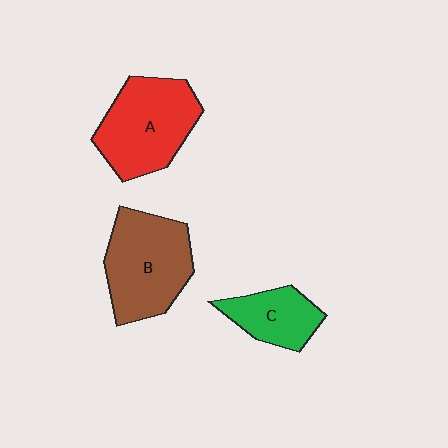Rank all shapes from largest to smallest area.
From largest to smallest: B (brown), A (red), C (green).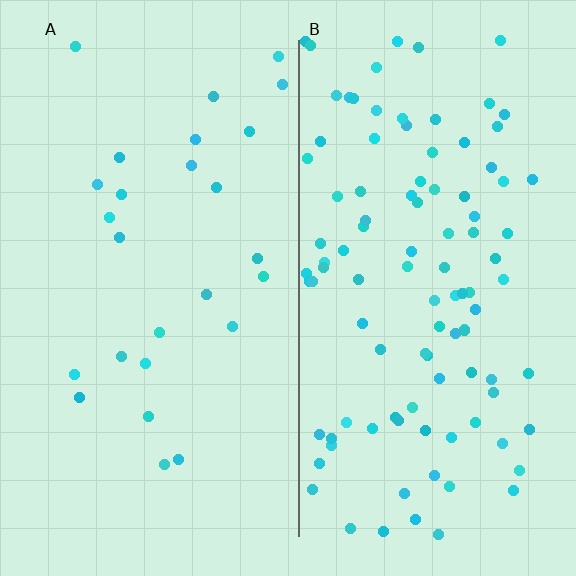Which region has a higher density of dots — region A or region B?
B (the right).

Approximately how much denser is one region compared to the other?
Approximately 4.0× — region B over region A.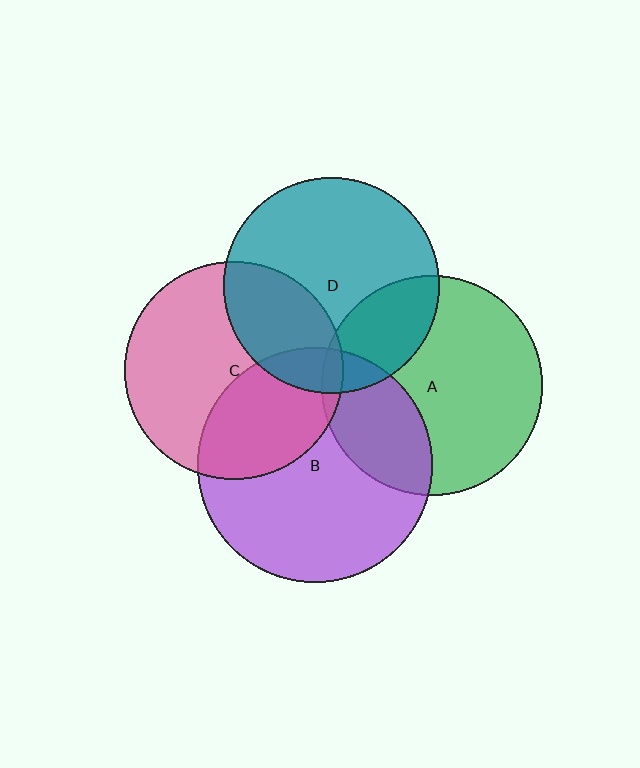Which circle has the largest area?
Circle B (purple).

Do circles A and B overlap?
Yes.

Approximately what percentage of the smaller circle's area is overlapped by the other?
Approximately 30%.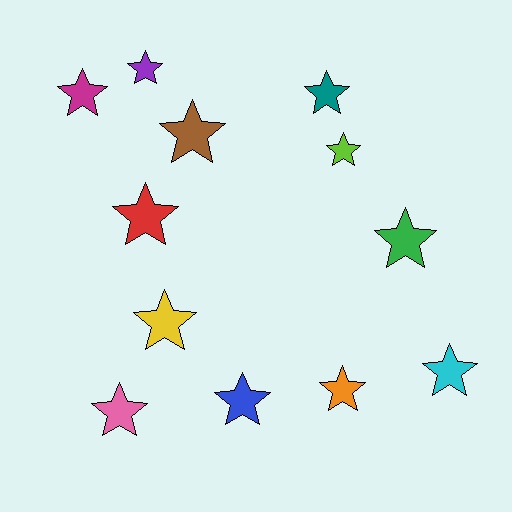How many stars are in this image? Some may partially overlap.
There are 12 stars.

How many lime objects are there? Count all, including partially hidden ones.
There is 1 lime object.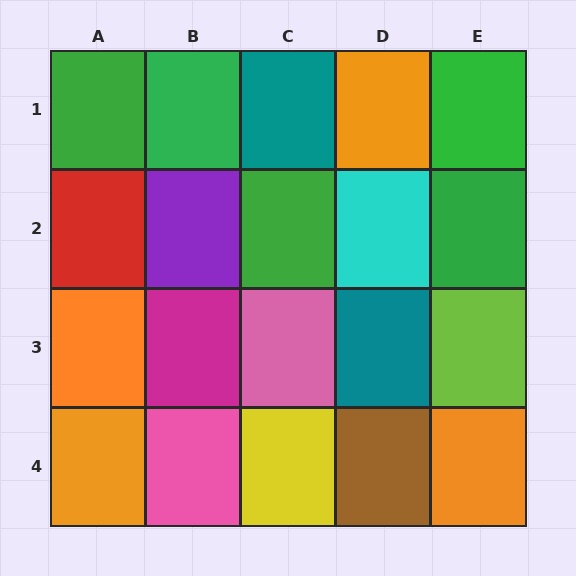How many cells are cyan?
1 cell is cyan.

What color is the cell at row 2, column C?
Green.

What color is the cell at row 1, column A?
Green.